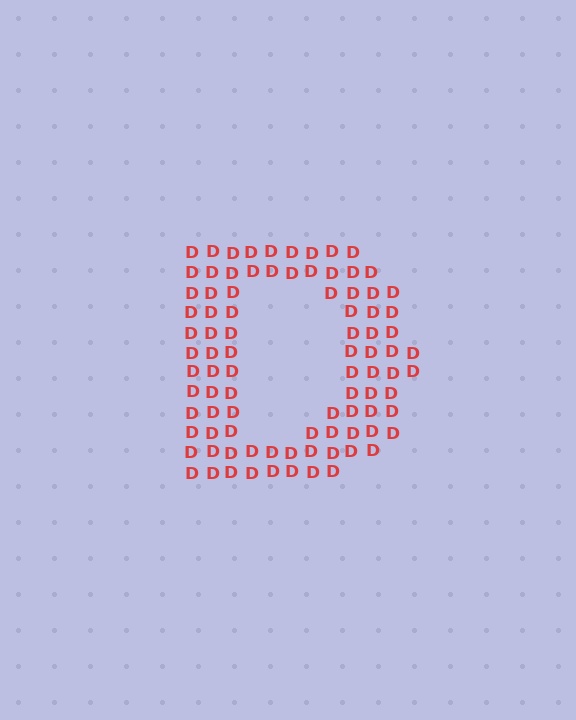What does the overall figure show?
The overall figure shows the letter D.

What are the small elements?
The small elements are letter D's.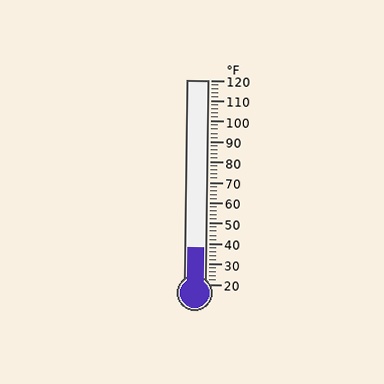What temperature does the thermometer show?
The thermometer shows approximately 38°F.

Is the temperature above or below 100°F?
The temperature is below 100°F.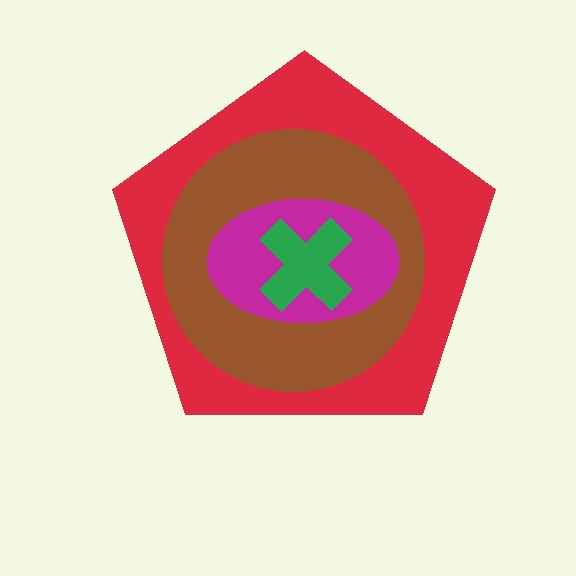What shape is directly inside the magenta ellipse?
The green cross.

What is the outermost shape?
The red pentagon.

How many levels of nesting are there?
4.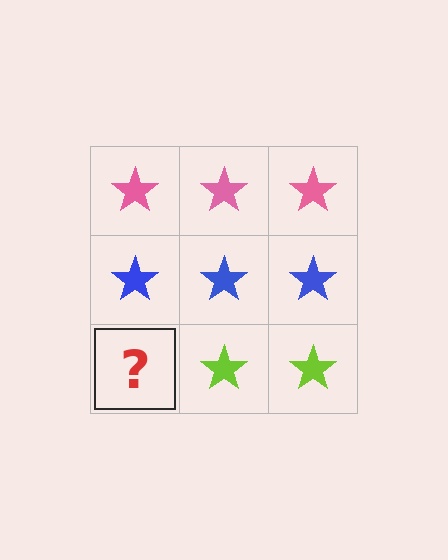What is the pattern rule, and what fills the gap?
The rule is that each row has a consistent color. The gap should be filled with a lime star.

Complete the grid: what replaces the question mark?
The question mark should be replaced with a lime star.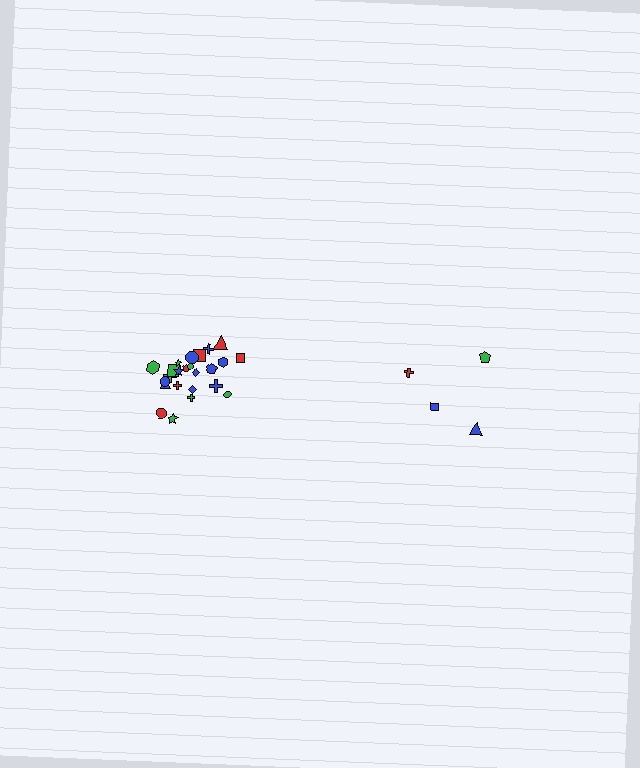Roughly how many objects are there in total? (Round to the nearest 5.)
Roughly 30 objects in total.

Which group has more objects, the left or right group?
The left group.